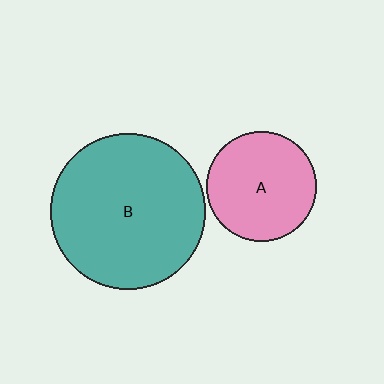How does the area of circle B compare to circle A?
Approximately 2.0 times.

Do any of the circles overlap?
No, none of the circles overlap.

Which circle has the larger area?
Circle B (teal).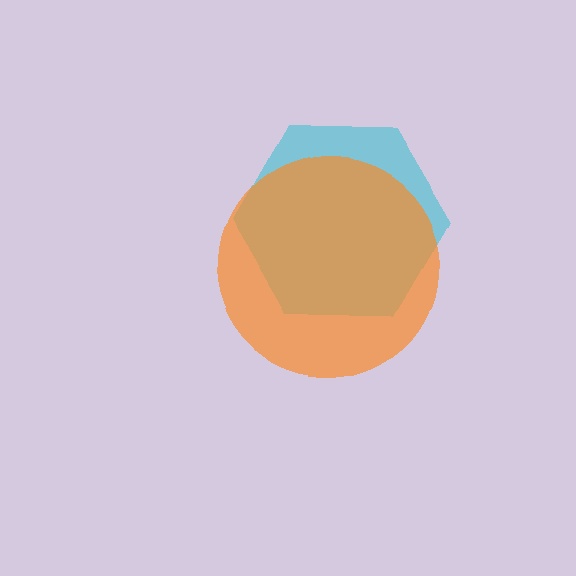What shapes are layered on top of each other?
The layered shapes are: a cyan hexagon, an orange circle.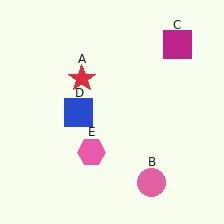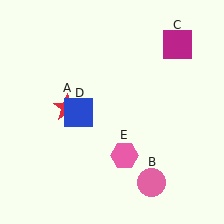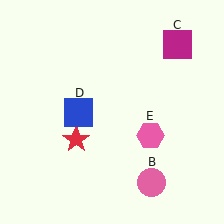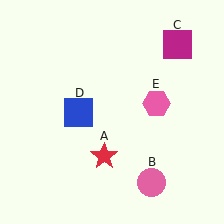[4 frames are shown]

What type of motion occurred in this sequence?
The red star (object A), pink hexagon (object E) rotated counterclockwise around the center of the scene.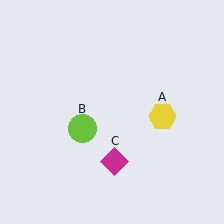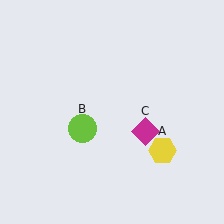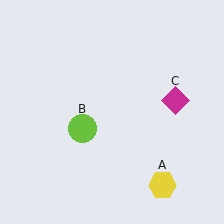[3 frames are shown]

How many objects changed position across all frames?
2 objects changed position: yellow hexagon (object A), magenta diamond (object C).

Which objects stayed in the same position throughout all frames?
Lime circle (object B) remained stationary.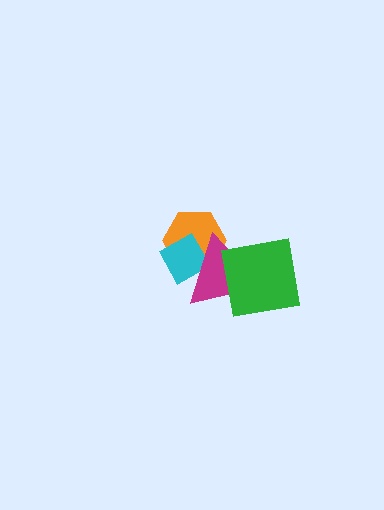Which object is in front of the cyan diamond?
The magenta triangle is in front of the cyan diamond.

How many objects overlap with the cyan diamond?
2 objects overlap with the cyan diamond.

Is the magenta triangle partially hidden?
Yes, it is partially covered by another shape.